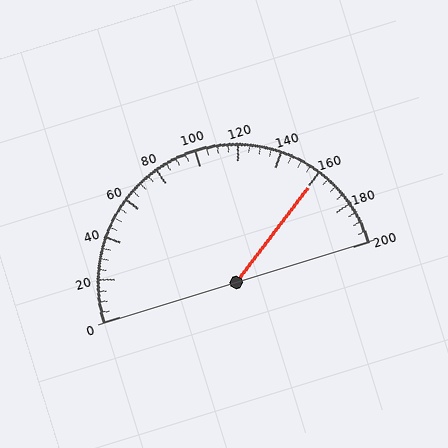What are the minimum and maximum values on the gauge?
The gauge ranges from 0 to 200.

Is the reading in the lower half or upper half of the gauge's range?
The reading is in the upper half of the range (0 to 200).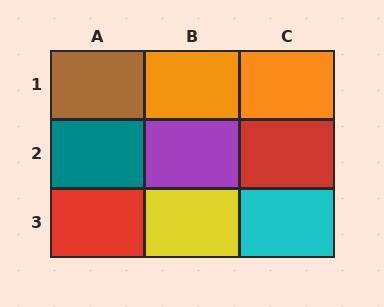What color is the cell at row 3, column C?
Cyan.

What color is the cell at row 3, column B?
Yellow.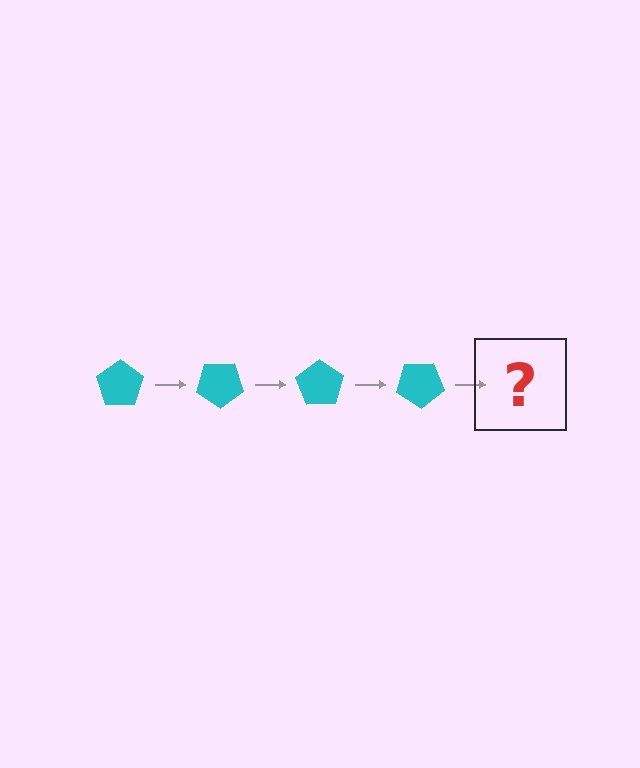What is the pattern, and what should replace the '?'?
The pattern is that the pentagon rotates 35 degrees each step. The '?' should be a cyan pentagon rotated 140 degrees.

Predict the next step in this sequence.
The next step is a cyan pentagon rotated 140 degrees.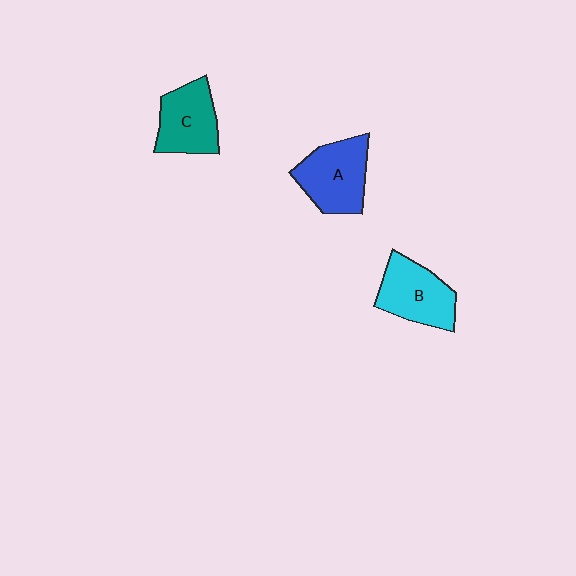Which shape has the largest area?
Shape A (blue).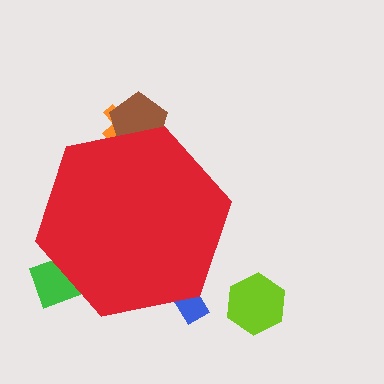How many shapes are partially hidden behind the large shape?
4 shapes are partially hidden.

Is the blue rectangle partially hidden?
Yes, the blue rectangle is partially hidden behind the red hexagon.